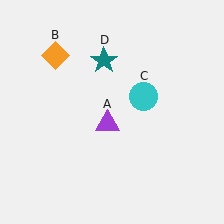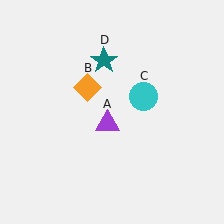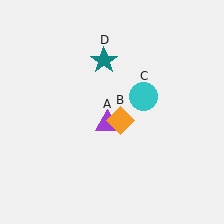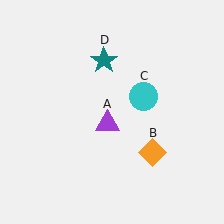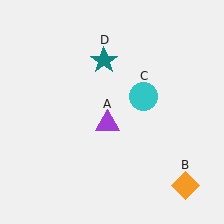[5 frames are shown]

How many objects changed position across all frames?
1 object changed position: orange diamond (object B).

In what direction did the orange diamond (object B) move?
The orange diamond (object B) moved down and to the right.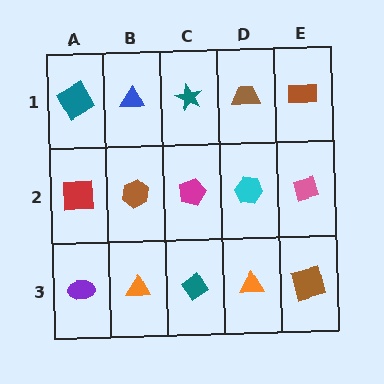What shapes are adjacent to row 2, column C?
A teal star (row 1, column C), a teal diamond (row 3, column C), a brown hexagon (row 2, column B), a cyan hexagon (row 2, column D).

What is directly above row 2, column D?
A brown trapezoid.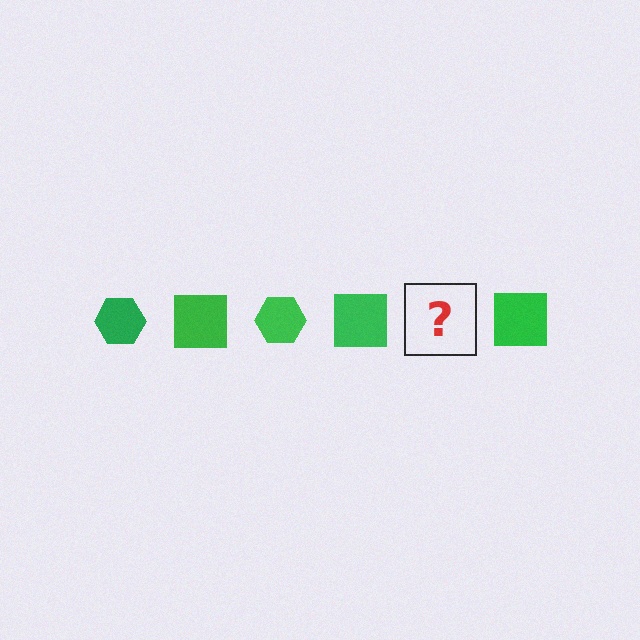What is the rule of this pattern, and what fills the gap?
The rule is that the pattern cycles through hexagon, square shapes in green. The gap should be filled with a green hexagon.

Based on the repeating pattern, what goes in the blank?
The blank should be a green hexagon.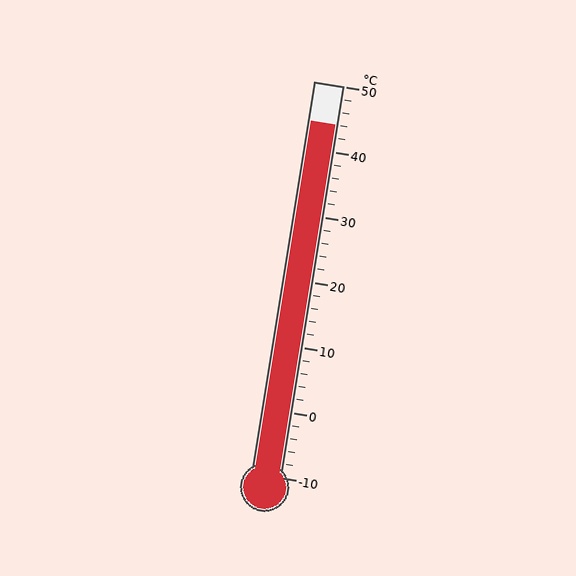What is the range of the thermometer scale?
The thermometer scale ranges from -10°C to 50°C.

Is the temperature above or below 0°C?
The temperature is above 0°C.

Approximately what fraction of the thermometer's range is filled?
The thermometer is filled to approximately 90% of its range.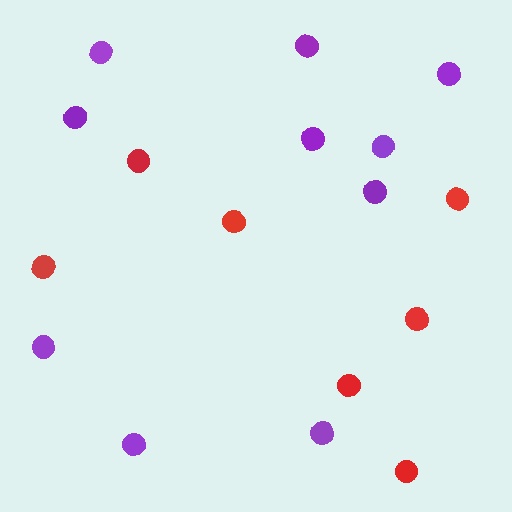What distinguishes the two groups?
There are 2 groups: one group of purple circles (10) and one group of red circles (7).